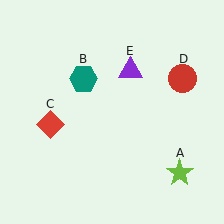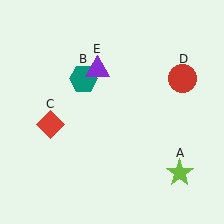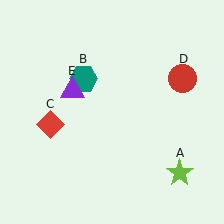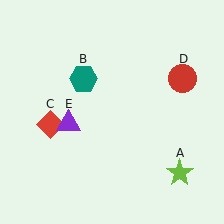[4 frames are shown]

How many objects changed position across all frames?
1 object changed position: purple triangle (object E).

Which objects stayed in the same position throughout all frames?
Lime star (object A) and teal hexagon (object B) and red diamond (object C) and red circle (object D) remained stationary.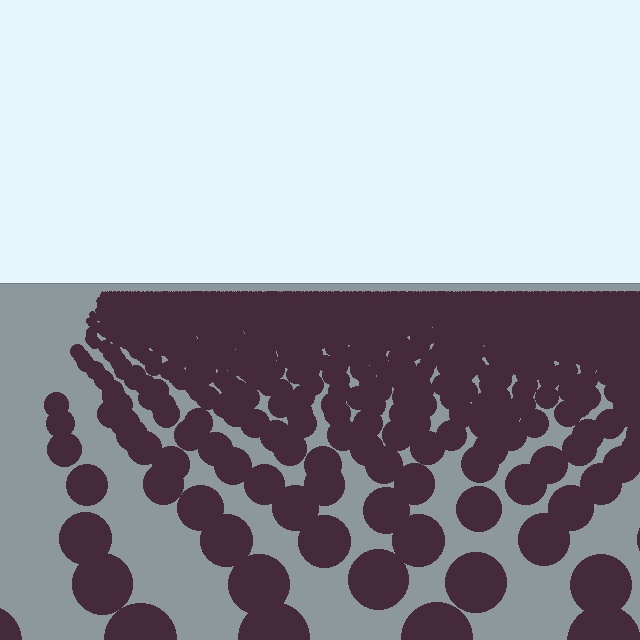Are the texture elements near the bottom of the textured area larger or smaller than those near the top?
Larger. Near the bottom, elements are closer to the viewer and appear at a bigger on-screen size.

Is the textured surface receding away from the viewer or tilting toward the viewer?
The surface is receding away from the viewer. Texture elements get smaller and denser toward the top.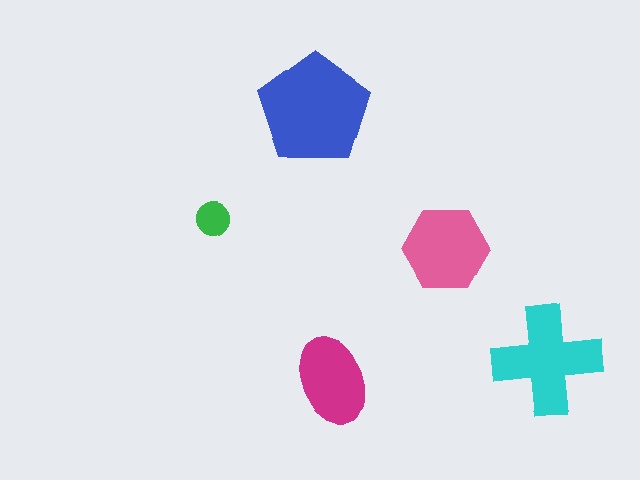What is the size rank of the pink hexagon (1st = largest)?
3rd.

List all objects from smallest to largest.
The green circle, the magenta ellipse, the pink hexagon, the cyan cross, the blue pentagon.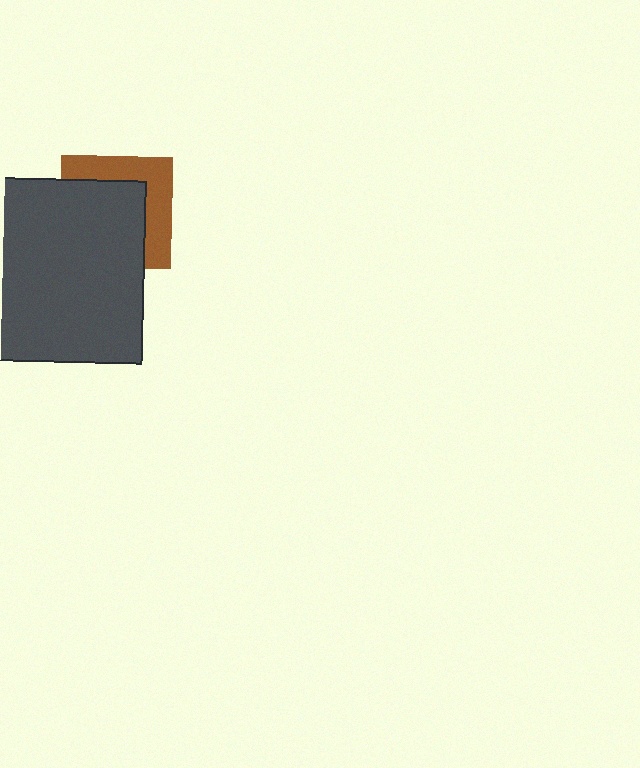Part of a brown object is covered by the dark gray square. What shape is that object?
It is a square.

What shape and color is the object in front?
The object in front is a dark gray square.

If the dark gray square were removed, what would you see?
You would see the complete brown square.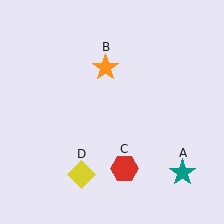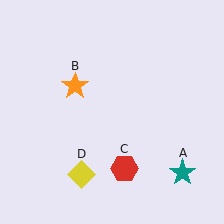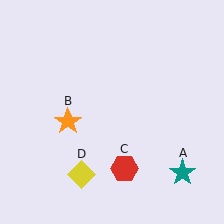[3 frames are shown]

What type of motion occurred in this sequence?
The orange star (object B) rotated counterclockwise around the center of the scene.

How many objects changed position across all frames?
1 object changed position: orange star (object B).